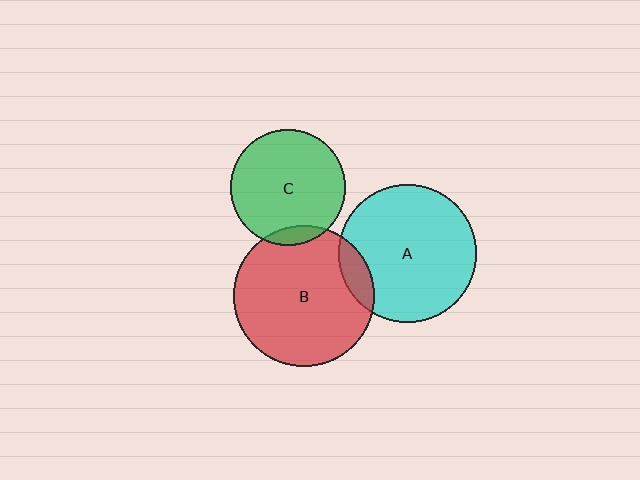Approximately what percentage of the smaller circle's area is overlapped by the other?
Approximately 10%.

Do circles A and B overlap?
Yes.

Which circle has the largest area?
Circle B (red).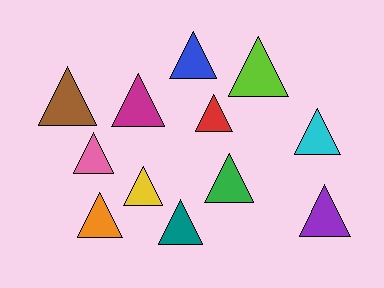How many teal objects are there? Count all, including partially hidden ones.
There is 1 teal object.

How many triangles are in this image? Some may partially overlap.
There are 12 triangles.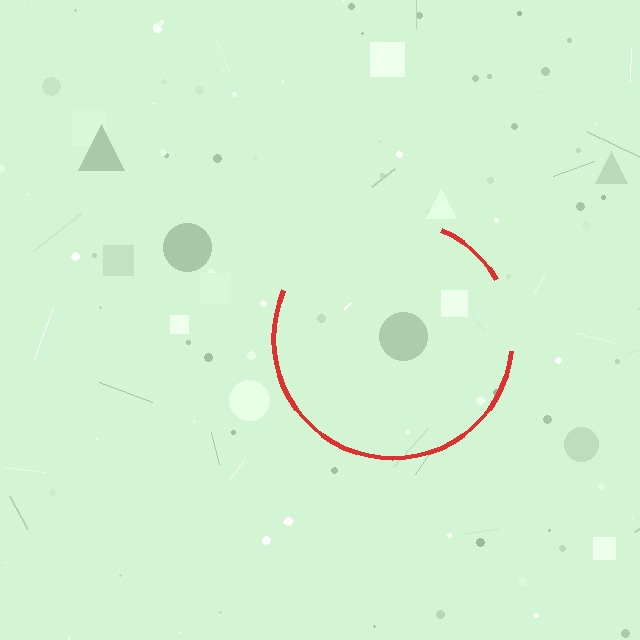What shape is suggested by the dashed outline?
The dashed outline suggests a circle.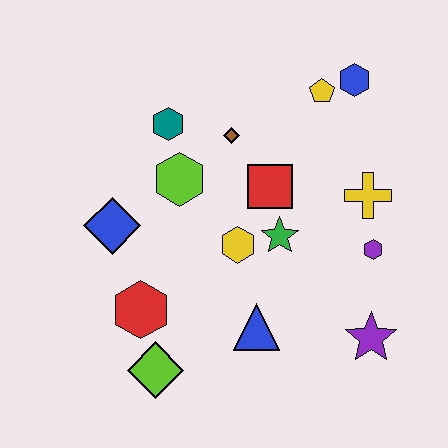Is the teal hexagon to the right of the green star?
No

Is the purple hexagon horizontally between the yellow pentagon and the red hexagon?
No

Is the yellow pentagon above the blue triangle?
Yes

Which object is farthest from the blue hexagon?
The lime diamond is farthest from the blue hexagon.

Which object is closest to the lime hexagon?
The teal hexagon is closest to the lime hexagon.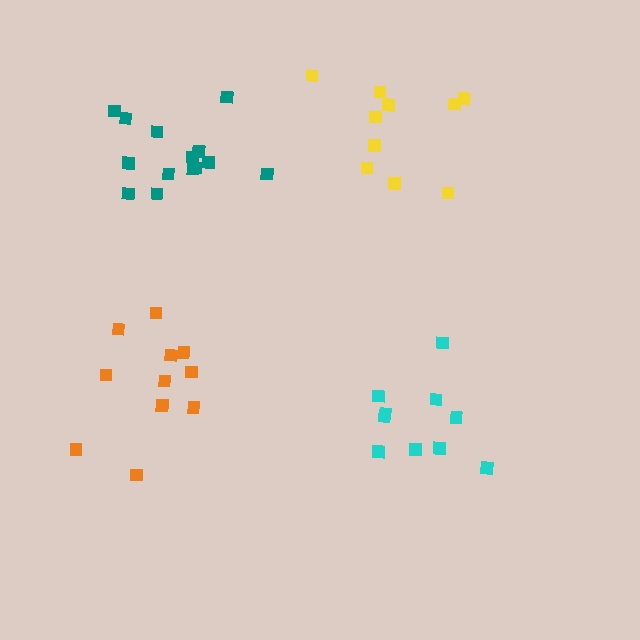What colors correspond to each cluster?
The clusters are colored: orange, cyan, yellow, teal.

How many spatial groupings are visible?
There are 4 spatial groupings.